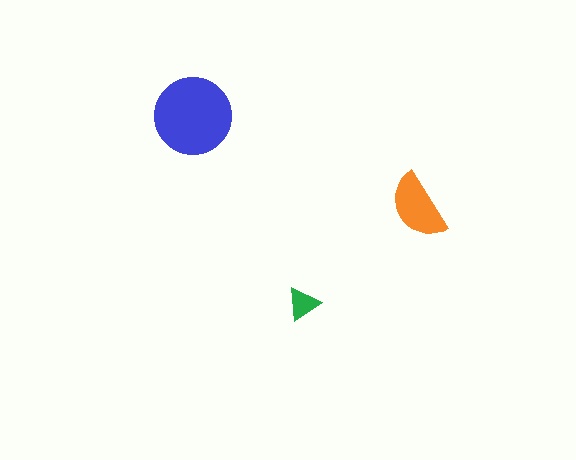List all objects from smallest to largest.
The green triangle, the orange semicircle, the blue circle.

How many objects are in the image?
There are 3 objects in the image.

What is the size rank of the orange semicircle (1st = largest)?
2nd.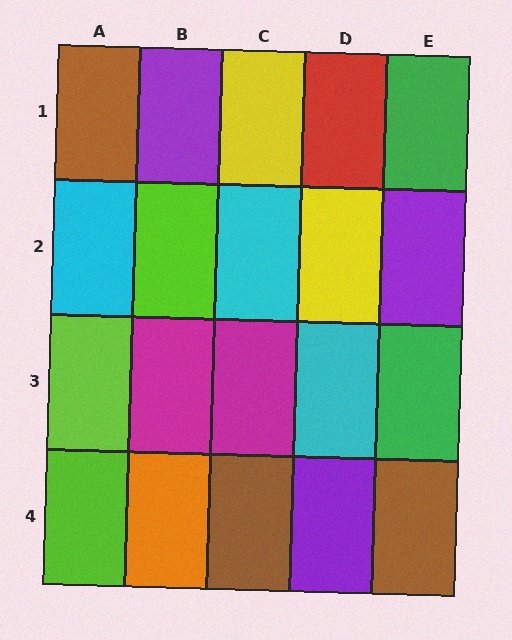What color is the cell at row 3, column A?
Lime.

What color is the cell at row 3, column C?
Magenta.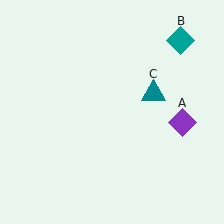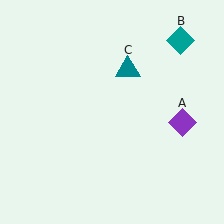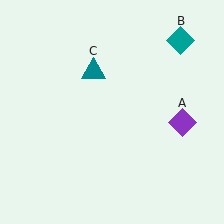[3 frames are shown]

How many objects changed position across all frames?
1 object changed position: teal triangle (object C).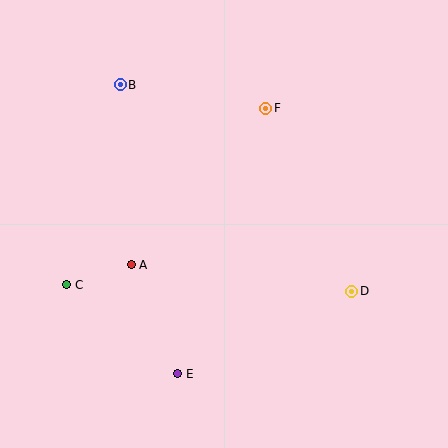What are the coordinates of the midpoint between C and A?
The midpoint between C and A is at (99, 275).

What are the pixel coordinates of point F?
Point F is at (266, 108).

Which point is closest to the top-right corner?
Point F is closest to the top-right corner.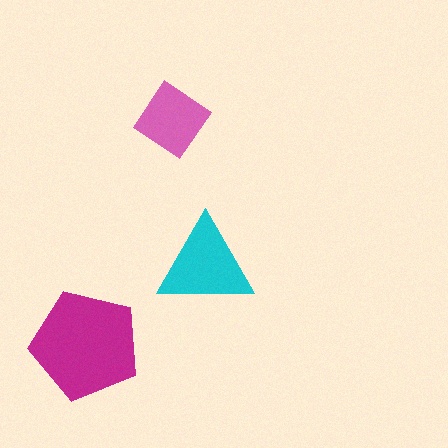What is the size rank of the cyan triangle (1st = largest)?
2nd.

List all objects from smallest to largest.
The pink diamond, the cyan triangle, the magenta pentagon.